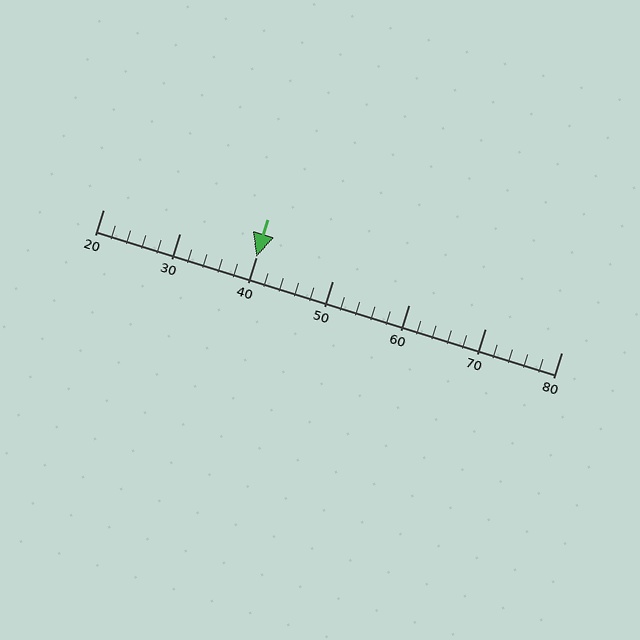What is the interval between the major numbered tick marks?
The major tick marks are spaced 10 units apart.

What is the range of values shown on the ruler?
The ruler shows values from 20 to 80.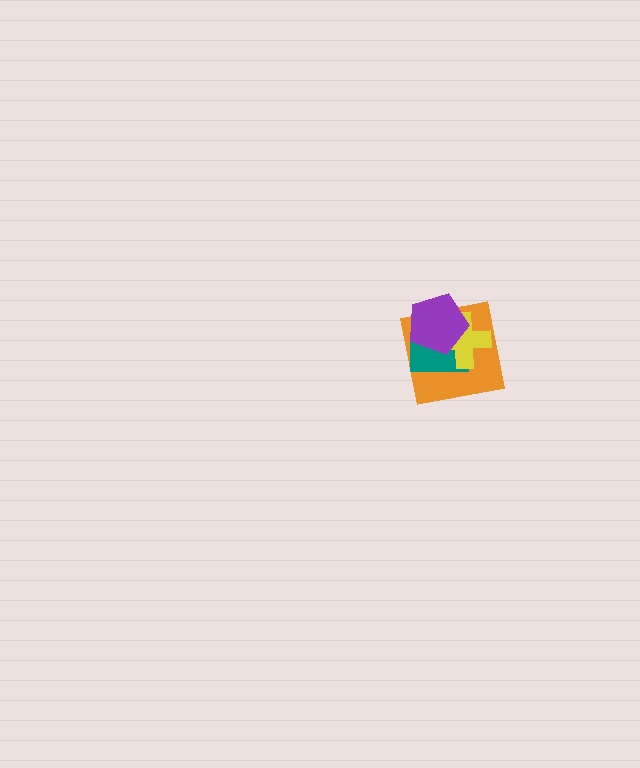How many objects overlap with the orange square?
3 objects overlap with the orange square.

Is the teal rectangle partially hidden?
Yes, it is partially covered by another shape.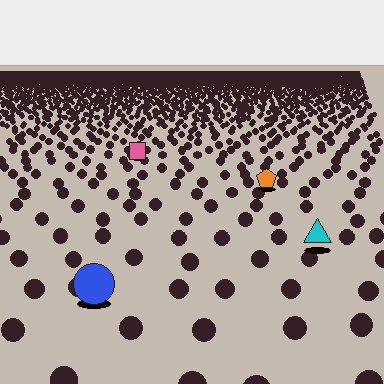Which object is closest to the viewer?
The blue circle is closest. The texture marks near it are larger and more spread out.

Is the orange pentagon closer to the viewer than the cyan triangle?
No. The cyan triangle is closer — you can tell from the texture gradient: the ground texture is coarser near it.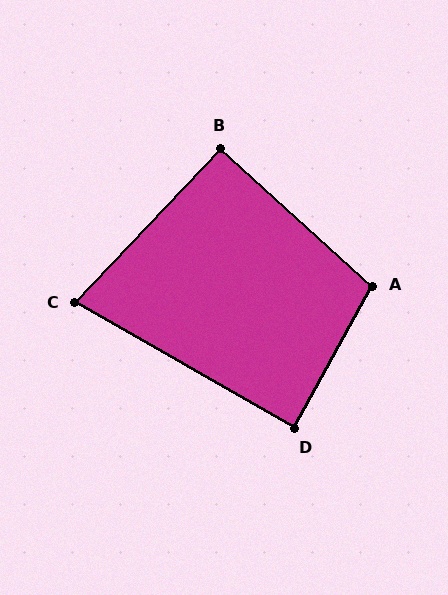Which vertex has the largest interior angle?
A, at approximately 103 degrees.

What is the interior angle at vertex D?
Approximately 89 degrees (approximately right).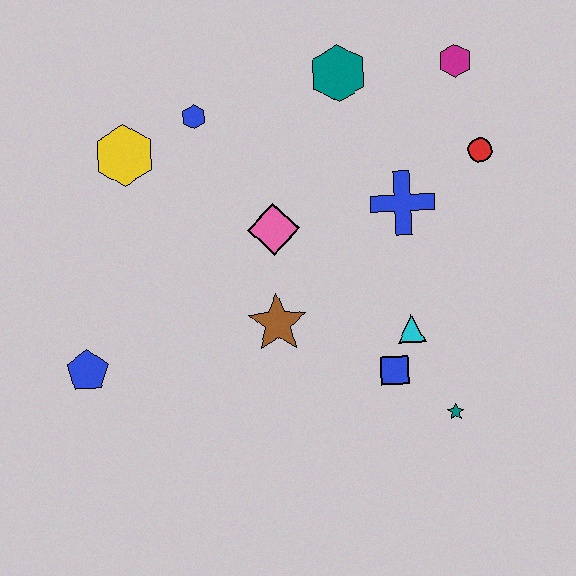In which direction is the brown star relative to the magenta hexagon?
The brown star is below the magenta hexagon.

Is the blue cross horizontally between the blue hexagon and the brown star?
No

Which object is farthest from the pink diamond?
The teal star is farthest from the pink diamond.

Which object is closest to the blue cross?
The red circle is closest to the blue cross.